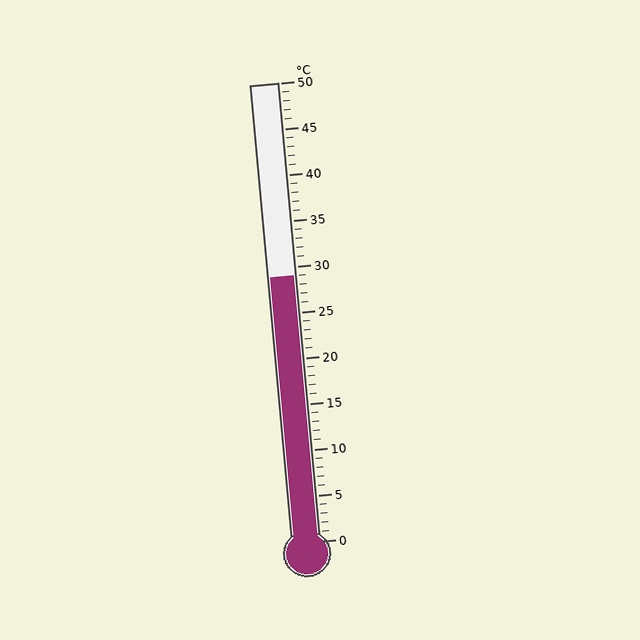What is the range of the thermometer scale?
The thermometer scale ranges from 0°C to 50°C.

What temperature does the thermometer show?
The thermometer shows approximately 29°C.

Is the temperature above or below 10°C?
The temperature is above 10°C.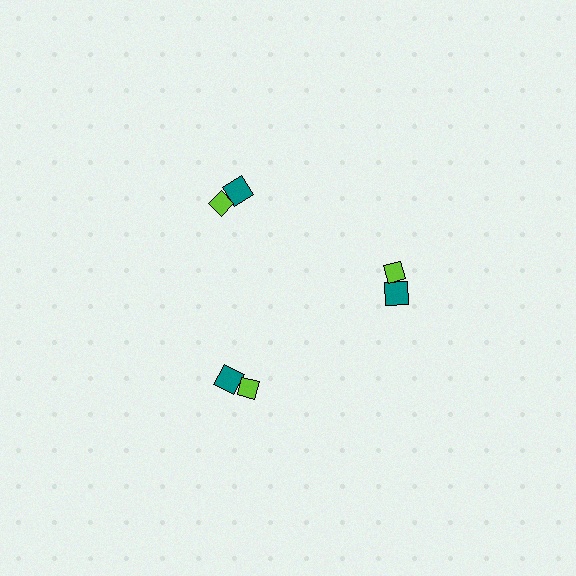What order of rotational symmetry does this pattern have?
This pattern has 3-fold rotational symmetry.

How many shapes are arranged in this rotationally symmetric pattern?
There are 6 shapes, arranged in 3 groups of 2.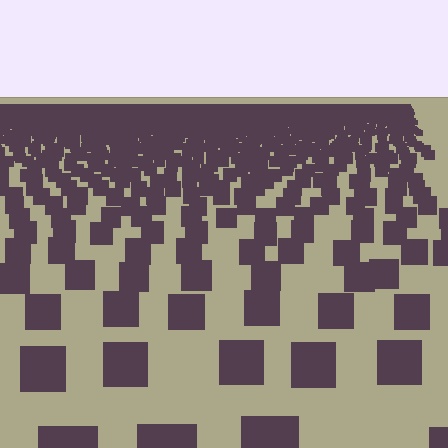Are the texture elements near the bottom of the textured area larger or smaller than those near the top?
Larger. Near the bottom, elements are closer to the viewer and appear at a bigger on-screen size.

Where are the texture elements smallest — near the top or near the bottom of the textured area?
Near the top.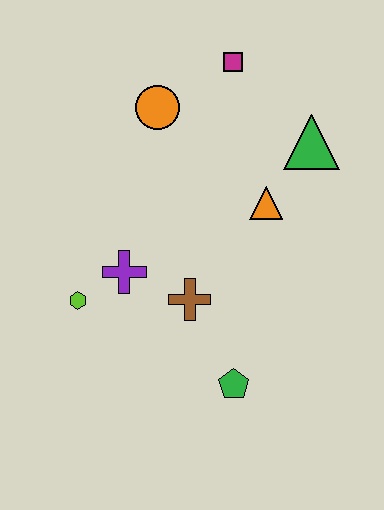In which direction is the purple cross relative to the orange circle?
The purple cross is below the orange circle.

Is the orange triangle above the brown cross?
Yes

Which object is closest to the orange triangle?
The green triangle is closest to the orange triangle.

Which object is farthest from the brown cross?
The magenta square is farthest from the brown cross.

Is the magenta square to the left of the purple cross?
No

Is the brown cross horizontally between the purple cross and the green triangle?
Yes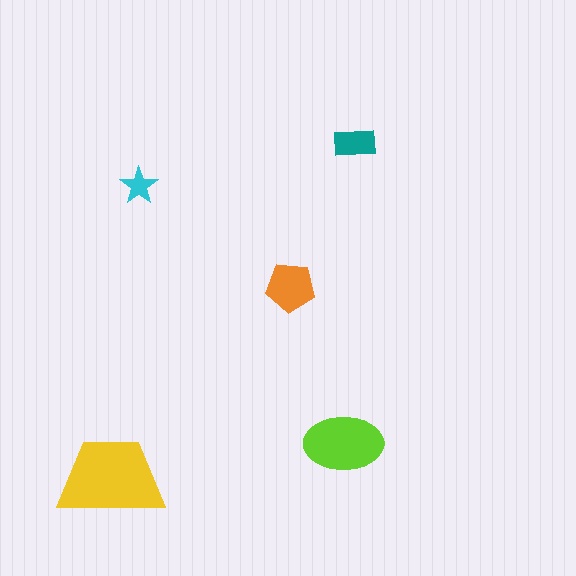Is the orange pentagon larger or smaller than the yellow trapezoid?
Smaller.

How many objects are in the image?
There are 5 objects in the image.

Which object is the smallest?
The cyan star.